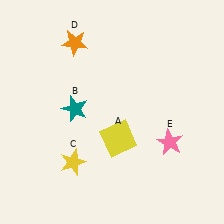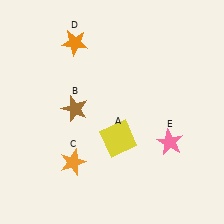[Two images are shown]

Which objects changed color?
B changed from teal to brown. C changed from yellow to orange.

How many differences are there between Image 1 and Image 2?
There are 2 differences between the two images.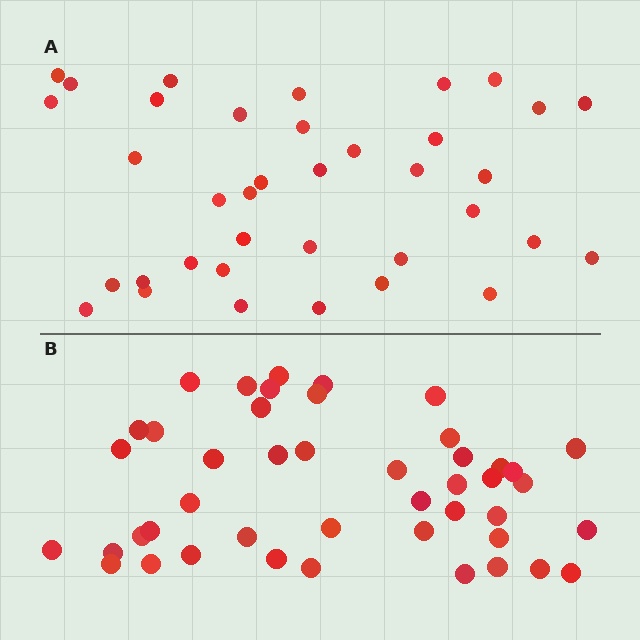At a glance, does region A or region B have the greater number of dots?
Region B (the bottom region) has more dots.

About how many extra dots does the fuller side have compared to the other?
Region B has roughly 8 or so more dots than region A.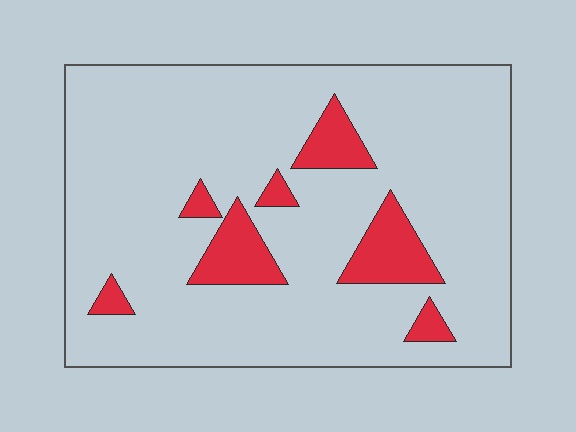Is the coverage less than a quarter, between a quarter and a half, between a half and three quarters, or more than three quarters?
Less than a quarter.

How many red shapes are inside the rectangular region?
7.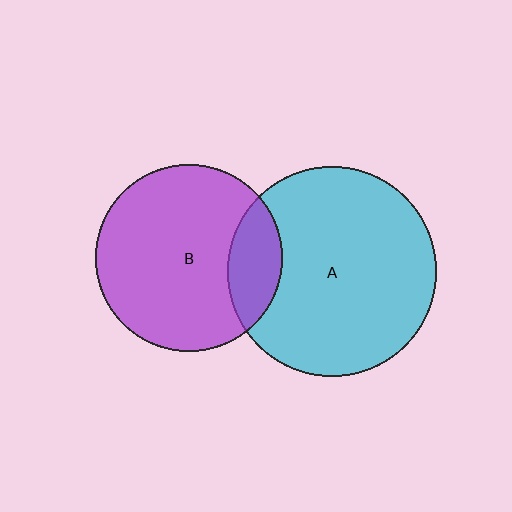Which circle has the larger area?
Circle A (cyan).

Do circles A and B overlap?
Yes.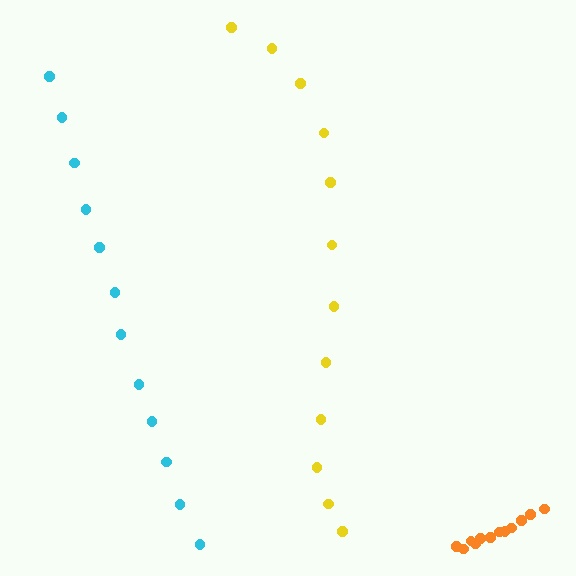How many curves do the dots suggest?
There are 3 distinct paths.